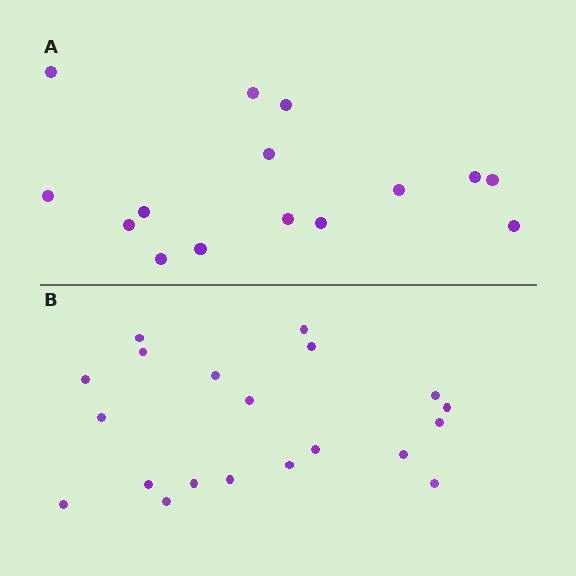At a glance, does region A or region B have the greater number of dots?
Region B (the bottom region) has more dots.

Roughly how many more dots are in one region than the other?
Region B has about 5 more dots than region A.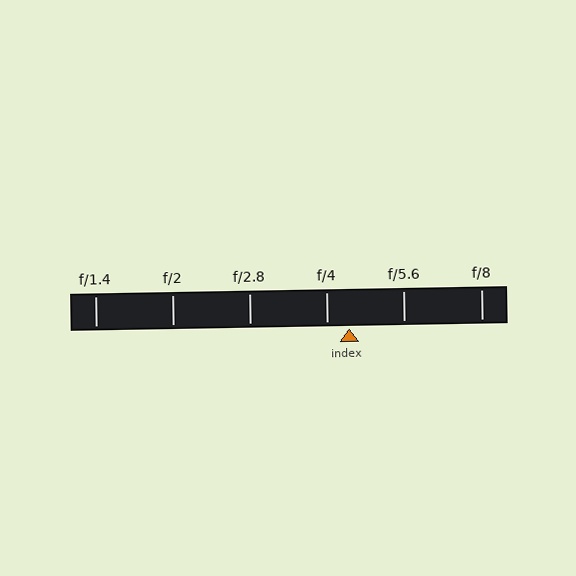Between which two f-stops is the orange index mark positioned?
The index mark is between f/4 and f/5.6.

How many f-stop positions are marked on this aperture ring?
There are 6 f-stop positions marked.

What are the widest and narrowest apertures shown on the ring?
The widest aperture shown is f/1.4 and the narrowest is f/8.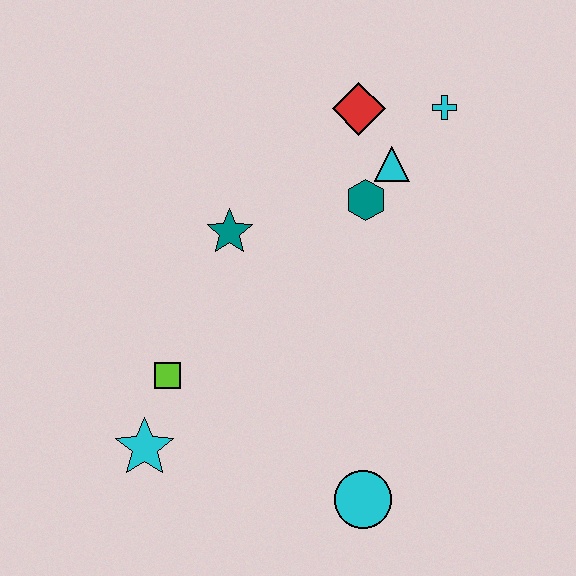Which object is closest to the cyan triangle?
The teal hexagon is closest to the cyan triangle.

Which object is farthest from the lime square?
The cyan cross is farthest from the lime square.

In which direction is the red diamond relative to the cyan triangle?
The red diamond is above the cyan triangle.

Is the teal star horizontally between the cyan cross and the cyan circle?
No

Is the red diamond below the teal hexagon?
No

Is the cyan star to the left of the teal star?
Yes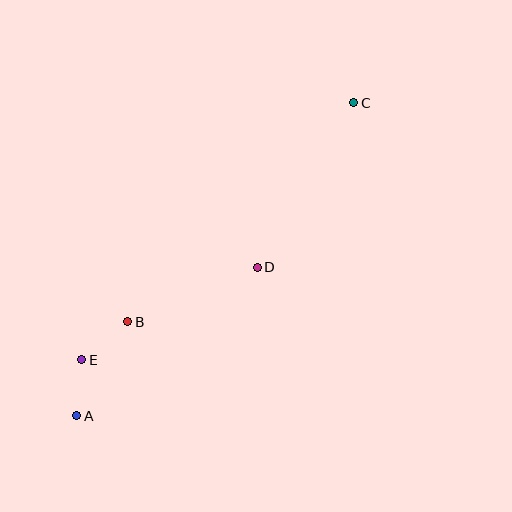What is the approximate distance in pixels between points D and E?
The distance between D and E is approximately 199 pixels.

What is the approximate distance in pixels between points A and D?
The distance between A and D is approximately 234 pixels.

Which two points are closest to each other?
Points A and E are closest to each other.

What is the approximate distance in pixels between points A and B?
The distance between A and B is approximately 107 pixels.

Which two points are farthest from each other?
Points A and C are farthest from each other.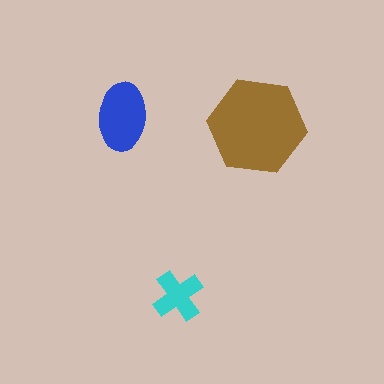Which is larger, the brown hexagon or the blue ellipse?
The brown hexagon.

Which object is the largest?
The brown hexagon.